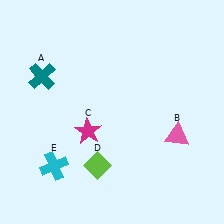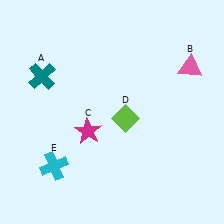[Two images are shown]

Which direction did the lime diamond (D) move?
The lime diamond (D) moved up.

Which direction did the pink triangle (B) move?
The pink triangle (B) moved up.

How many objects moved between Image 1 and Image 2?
2 objects moved between the two images.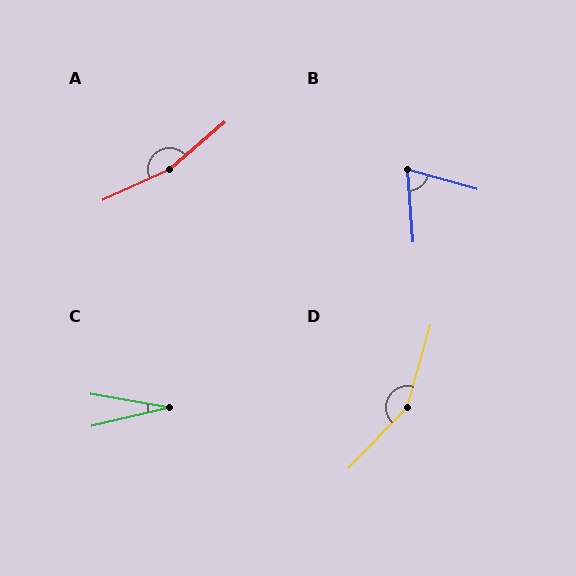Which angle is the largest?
A, at approximately 165 degrees.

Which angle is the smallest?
C, at approximately 23 degrees.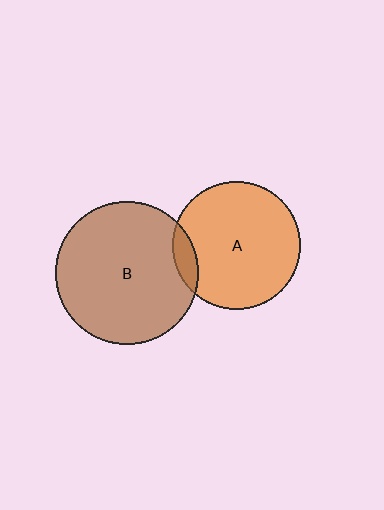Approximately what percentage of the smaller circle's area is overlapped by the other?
Approximately 10%.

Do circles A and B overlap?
Yes.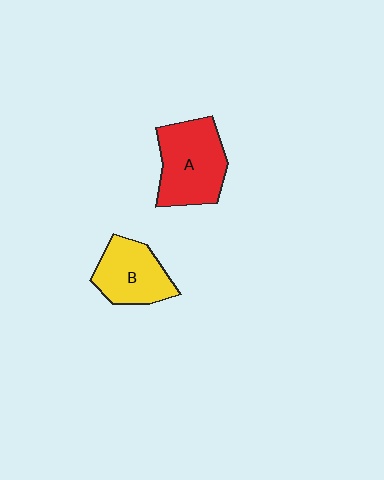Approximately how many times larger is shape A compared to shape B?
Approximately 1.3 times.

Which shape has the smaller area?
Shape B (yellow).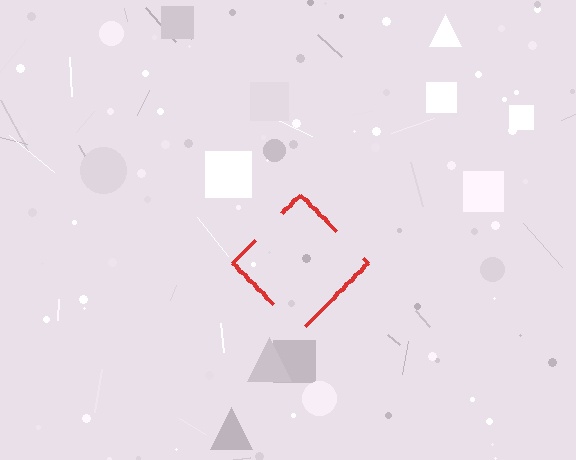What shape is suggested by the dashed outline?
The dashed outline suggests a diamond.